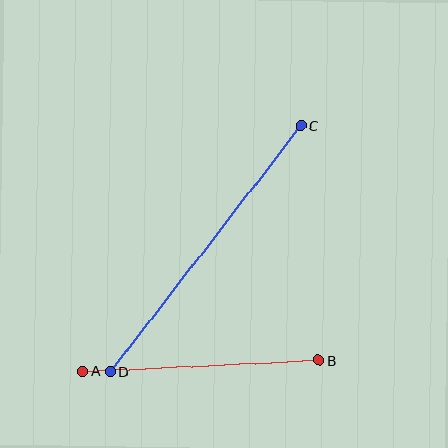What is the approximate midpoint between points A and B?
The midpoint is at approximately (200, 366) pixels.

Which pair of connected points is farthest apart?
Points C and D are farthest apart.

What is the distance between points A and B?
The distance is approximately 237 pixels.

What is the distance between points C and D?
The distance is approximately 311 pixels.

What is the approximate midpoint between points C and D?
The midpoint is at approximately (206, 249) pixels.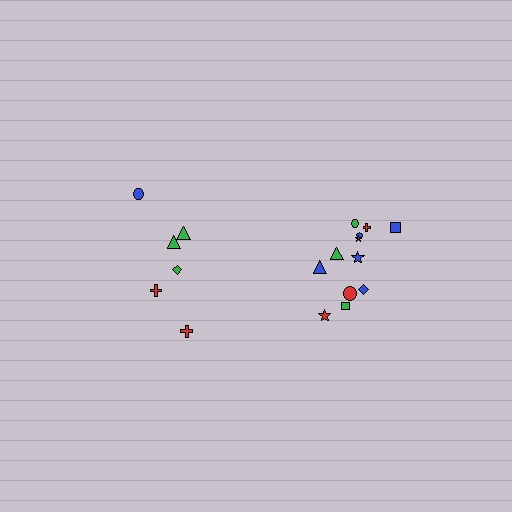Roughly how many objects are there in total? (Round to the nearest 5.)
Roughly 20 objects in total.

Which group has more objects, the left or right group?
The right group.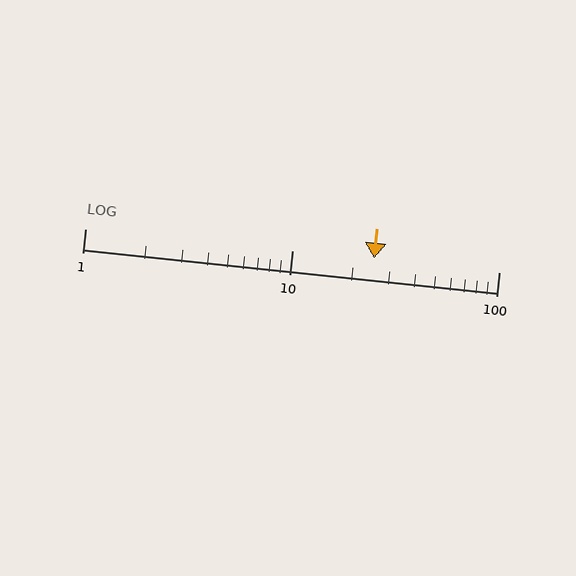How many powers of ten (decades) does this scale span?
The scale spans 2 decades, from 1 to 100.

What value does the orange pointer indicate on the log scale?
The pointer indicates approximately 25.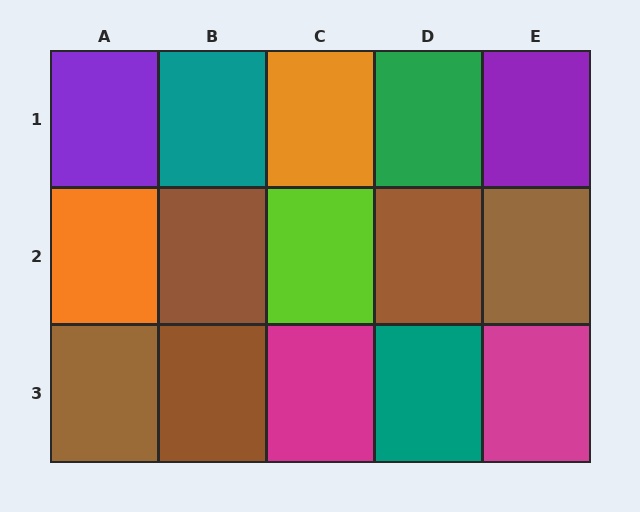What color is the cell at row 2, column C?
Lime.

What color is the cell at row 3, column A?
Brown.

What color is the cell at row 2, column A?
Orange.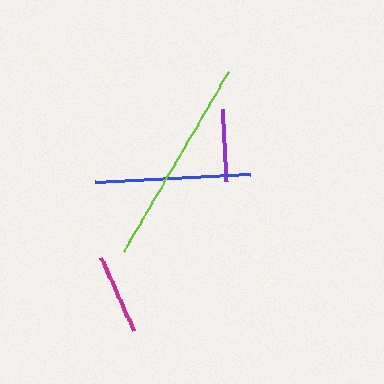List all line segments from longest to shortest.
From longest to shortest: lime, blue, magenta, purple.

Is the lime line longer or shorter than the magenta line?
The lime line is longer than the magenta line.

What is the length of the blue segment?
The blue segment is approximately 155 pixels long.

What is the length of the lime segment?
The lime segment is approximately 209 pixels long.